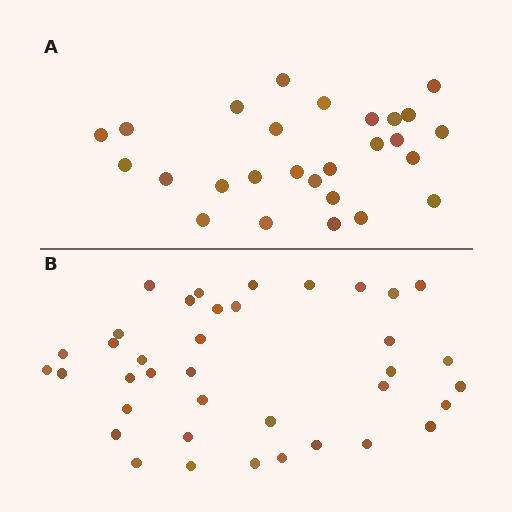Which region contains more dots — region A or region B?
Region B (the bottom region) has more dots.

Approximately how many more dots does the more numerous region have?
Region B has roughly 12 or so more dots than region A.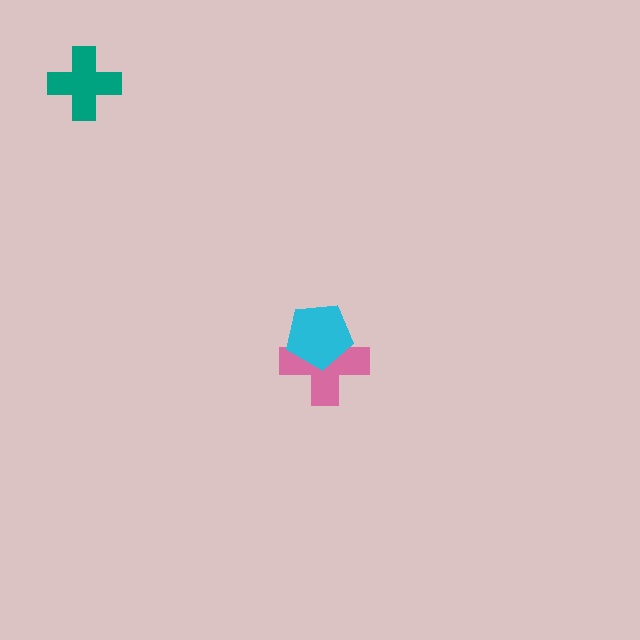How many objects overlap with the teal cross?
0 objects overlap with the teal cross.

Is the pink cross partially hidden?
Yes, it is partially covered by another shape.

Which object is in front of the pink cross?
The cyan pentagon is in front of the pink cross.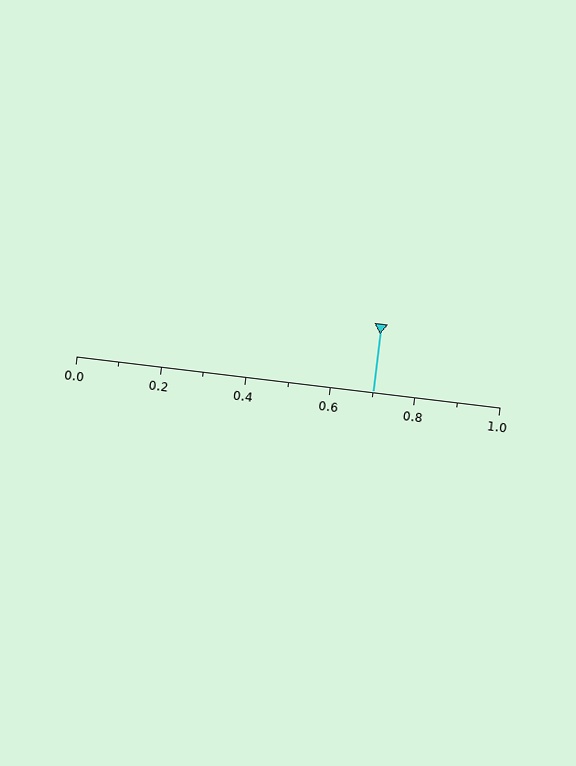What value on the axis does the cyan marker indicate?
The marker indicates approximately 0.7.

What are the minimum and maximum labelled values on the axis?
The axis runs from 0.0 to 1.0.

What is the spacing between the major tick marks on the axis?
The major ticks are spaced 0.2 apart.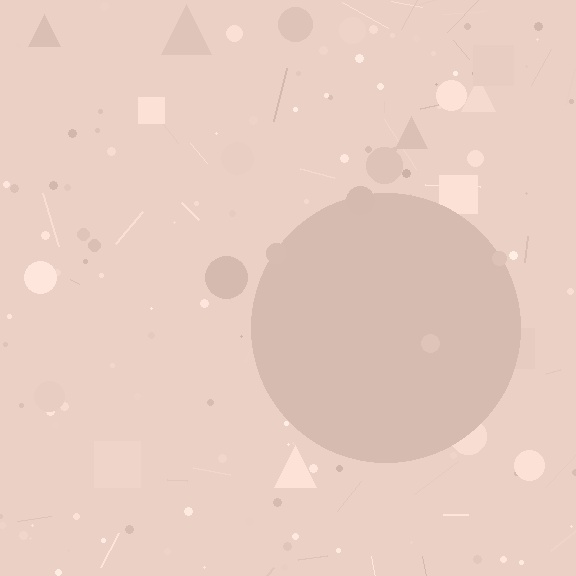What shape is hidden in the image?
A circle is hidden in the image.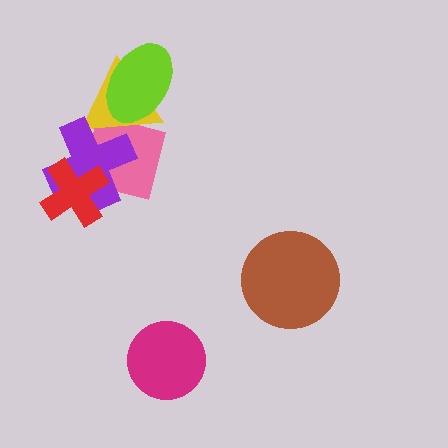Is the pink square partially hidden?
Yes, it is partially covered by another shape.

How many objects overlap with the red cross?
2 objects overlap with the red cross.